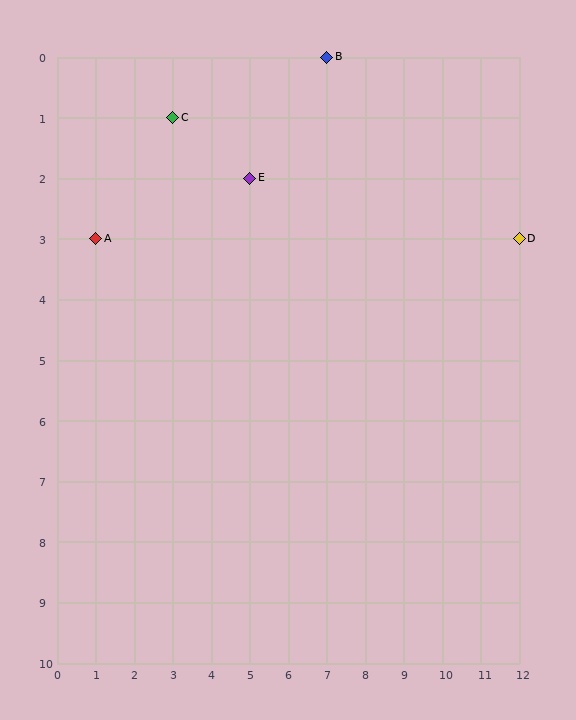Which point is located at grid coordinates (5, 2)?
Point E is at (5, 2).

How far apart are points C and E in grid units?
Points C and E are 2 columns and 1 row apart (about 2.2 grid units diagonally).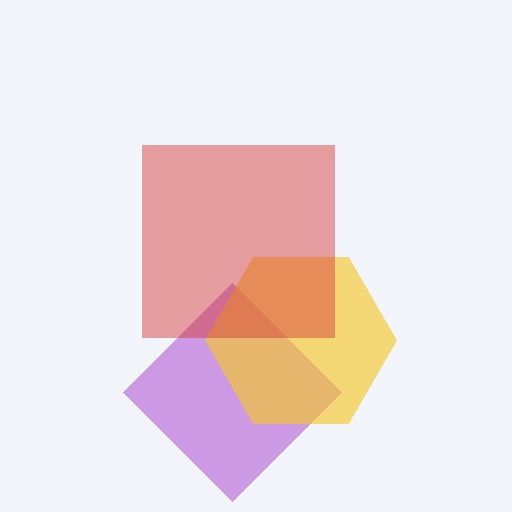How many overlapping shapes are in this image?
There are 3 overlapping shapes in the image.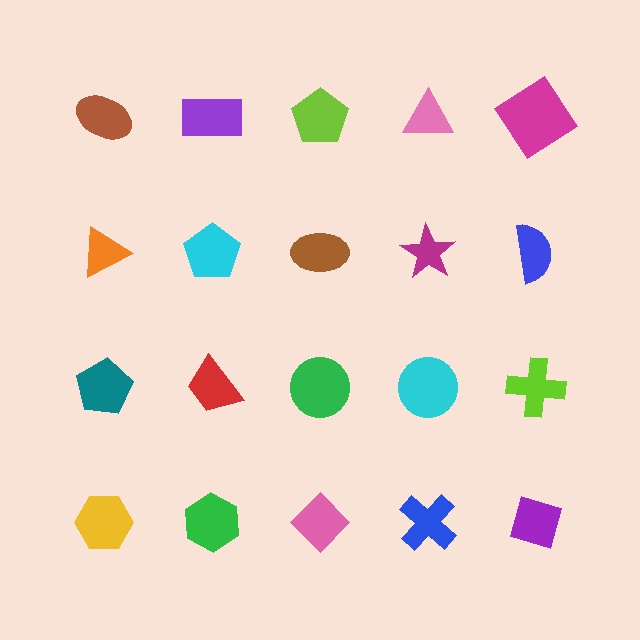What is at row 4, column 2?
A green hexagon.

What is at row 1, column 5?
A magenta diamond.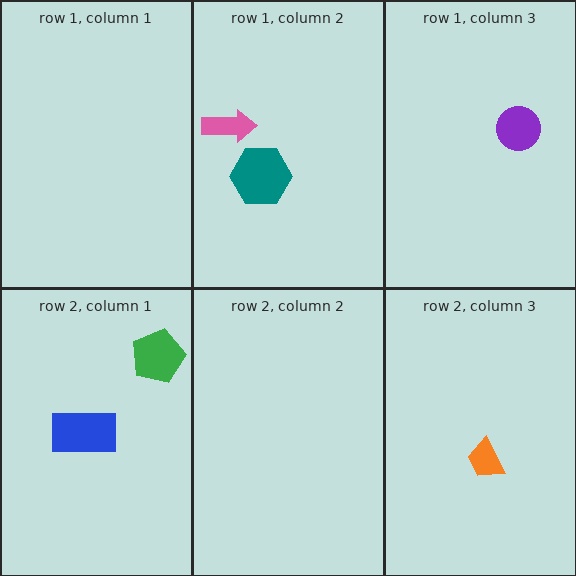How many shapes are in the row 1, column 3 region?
1.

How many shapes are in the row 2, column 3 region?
1.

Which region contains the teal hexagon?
The row 1, column 2 region.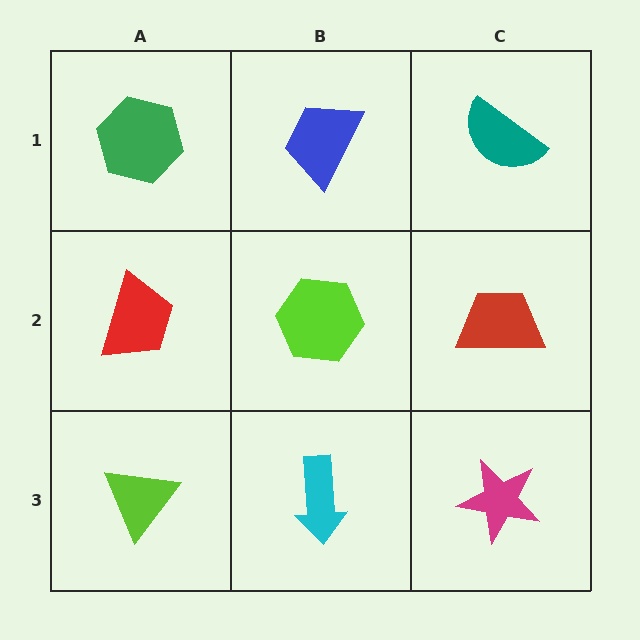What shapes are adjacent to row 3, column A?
A red trapezoid (row 2, column A), a cyan arrow (row 3, column B).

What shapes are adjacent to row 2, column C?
A teal semicircle (row 1, column C), a magenta star (row 3, column C), a lime hexagon (row 2, column B).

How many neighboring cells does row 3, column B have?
3.